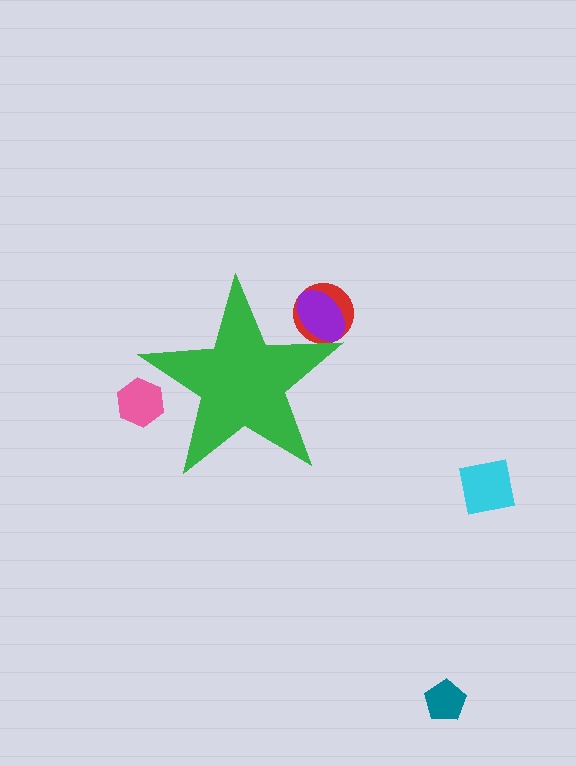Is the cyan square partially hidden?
No, the cyan square is fully visible.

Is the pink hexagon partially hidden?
Yes, the pink hexagon is partially hidden behind the green star.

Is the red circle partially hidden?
Yes, the red circle is partially hidden behind the green star.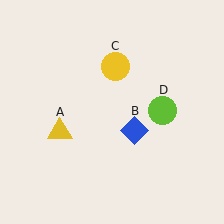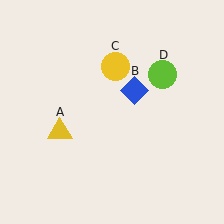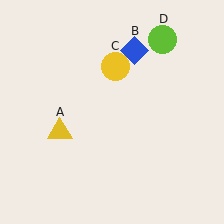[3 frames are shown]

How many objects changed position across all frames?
2 objects changed position: blue diamond (object B), lime circle (object D).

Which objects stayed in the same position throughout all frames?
Yellow triangle (object A) and yellow circle (object C) remained stationary.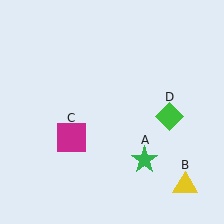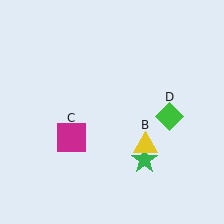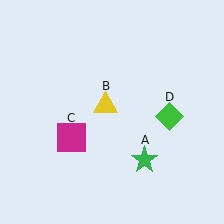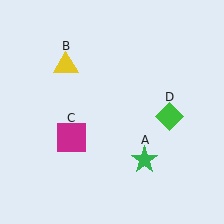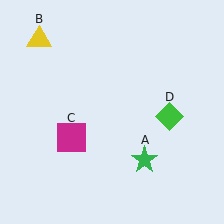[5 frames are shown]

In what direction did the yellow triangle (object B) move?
The yellow triangle (object B) moved up and to the left.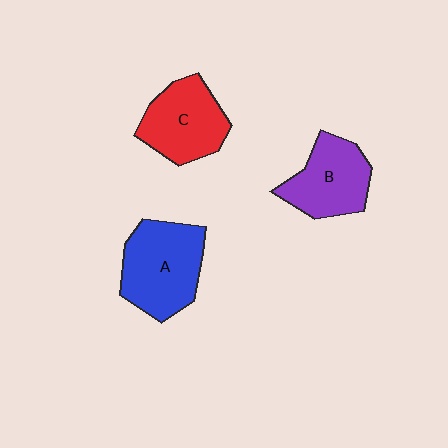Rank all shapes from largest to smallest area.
From largest to smallest: A (blue), C (red), B (purple).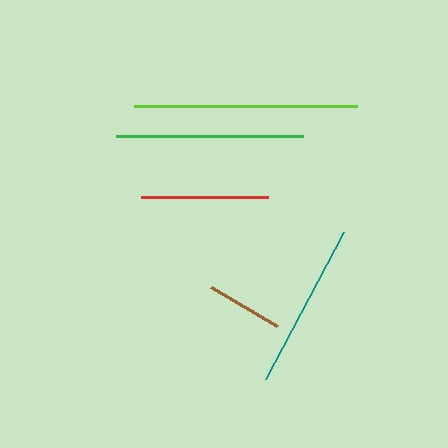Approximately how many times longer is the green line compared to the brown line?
The green line is approximately 2.4 times the length of the brown line.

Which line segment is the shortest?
The brown line is the shortest at approximately 77 pixels.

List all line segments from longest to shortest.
From longest to shortest: lime, green, teal, red, brown.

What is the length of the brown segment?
The brown segment is approximately 77 pixels long.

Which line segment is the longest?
The lime line is the longest at approximately 223 pixels.